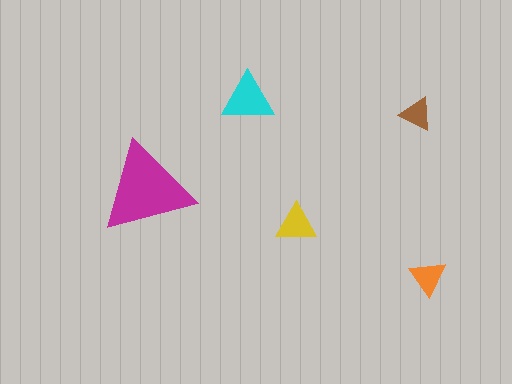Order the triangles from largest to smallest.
the magenta one, the cyan one, the yellow one, the orange one, the brown one.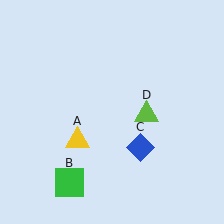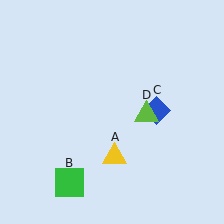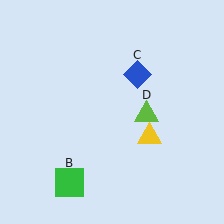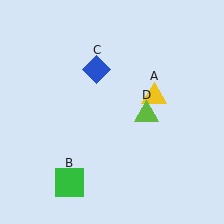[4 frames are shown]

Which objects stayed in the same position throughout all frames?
Green square (object B) and lime triangle (object D) remained stationary.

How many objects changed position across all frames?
2 objects changed position: yellow triangle (object A), blue diamond (object C).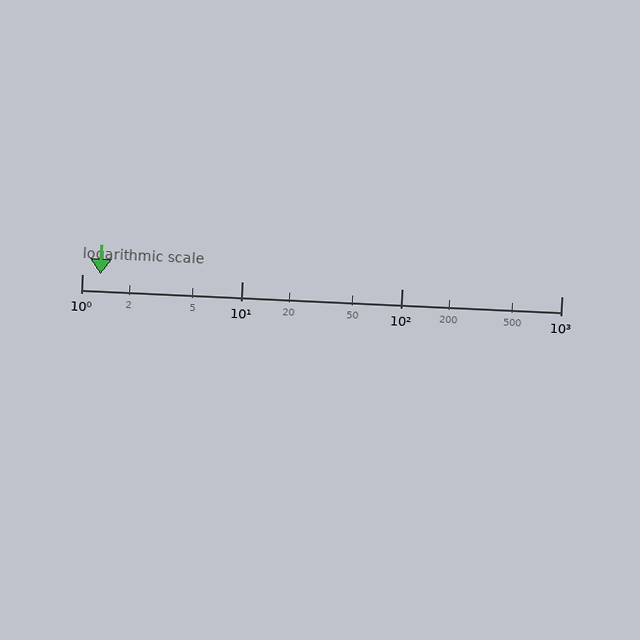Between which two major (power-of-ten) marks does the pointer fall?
The pointer is between 1 and 10.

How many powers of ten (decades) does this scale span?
The scale spans 3 decades, from 1 to 1000.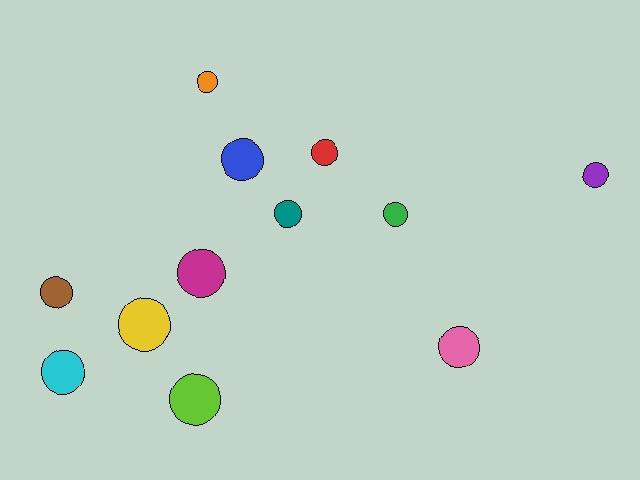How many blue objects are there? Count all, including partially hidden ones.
There is 1 blue object.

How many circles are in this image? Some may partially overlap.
There are 12 circles.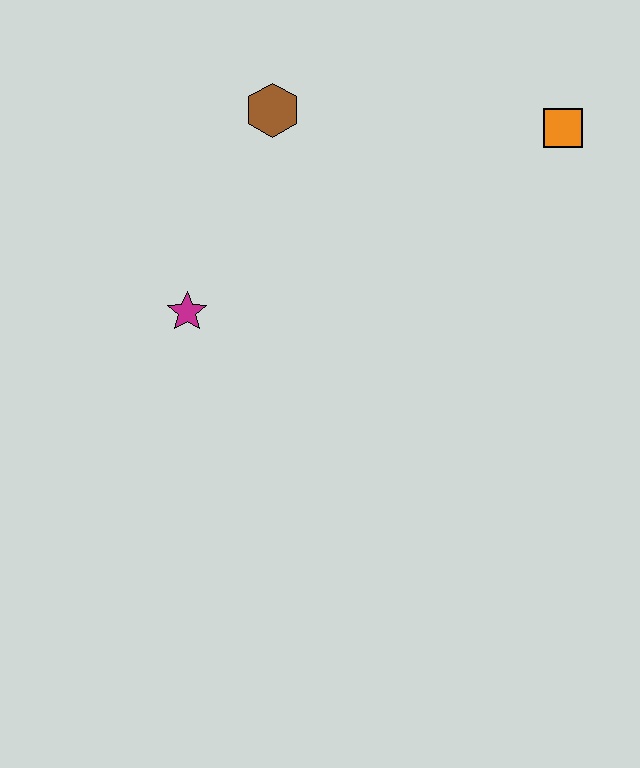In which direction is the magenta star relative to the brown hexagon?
The magenta star is below the brown hexagon.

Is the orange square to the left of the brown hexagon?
No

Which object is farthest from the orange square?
The magenta star is farthest from the orange square.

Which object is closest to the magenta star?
The brown hexagon is closest to the magenta star.